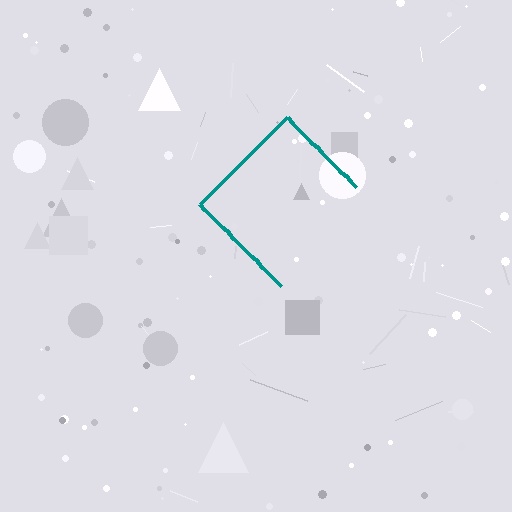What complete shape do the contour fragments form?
The contour fragments form a diamond.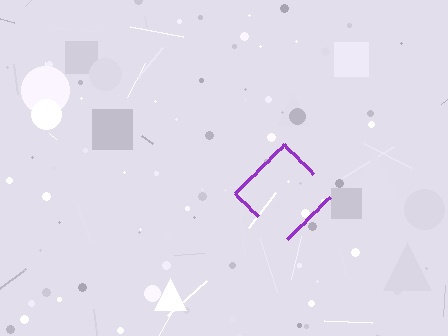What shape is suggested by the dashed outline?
The dashed outline suggests a diamond.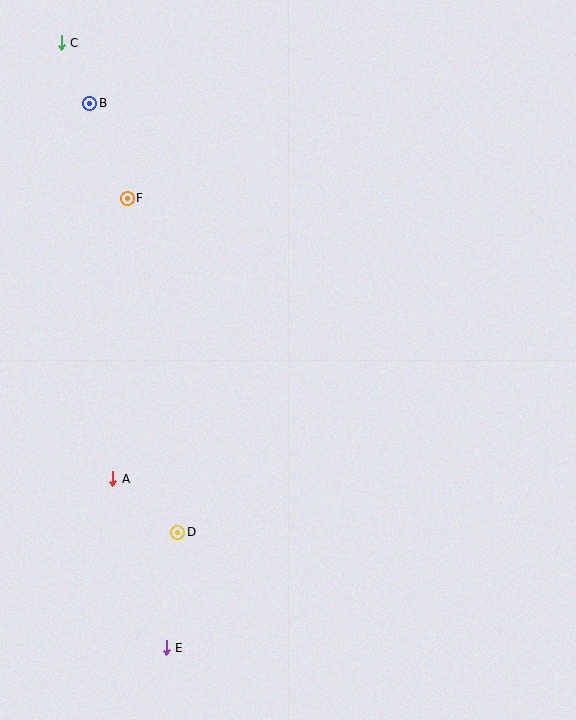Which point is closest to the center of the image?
Point D at (178, 532) is closest to the center.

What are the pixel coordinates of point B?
Point B is at (90, 103).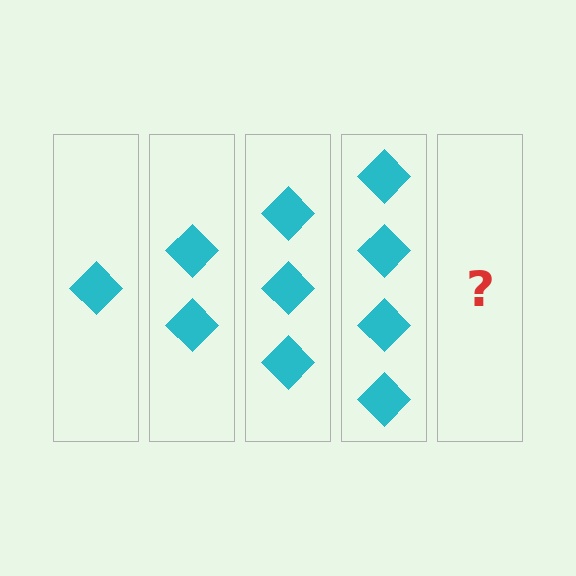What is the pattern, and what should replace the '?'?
The pattern is that each step adds one more diamond. The '?' should be 5 diamonds.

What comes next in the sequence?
The next element should be 5 diamonds.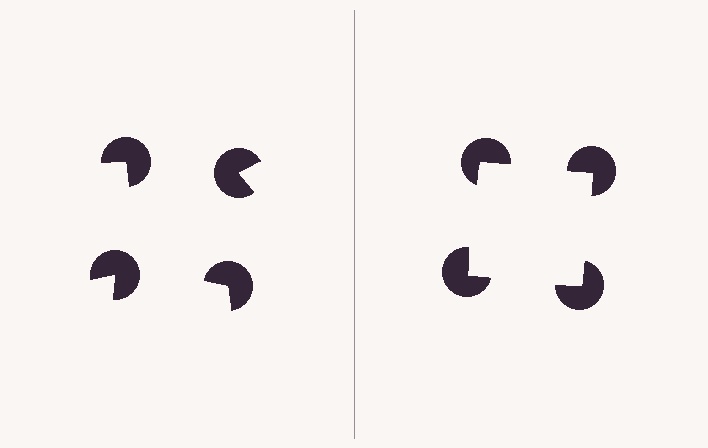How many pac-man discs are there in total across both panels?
8 — 4 on each side.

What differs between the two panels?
The pac-man discs are positioned identically on both sides; only the wedge orientations differ. On the right they align to a square; on the left they are misaligned.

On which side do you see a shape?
An illusory square appears on the right side. On the left side the wedge cuts are rotated, so no coherent shape forms.